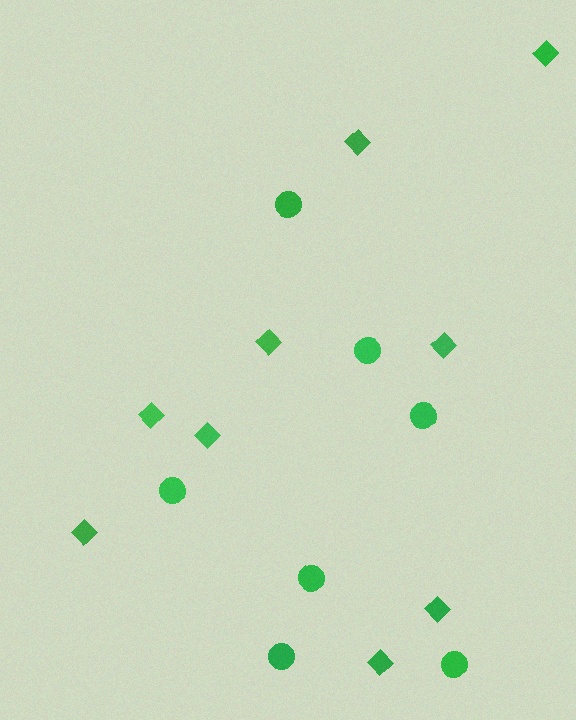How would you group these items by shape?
There are 2 groups: one group of circles (7) and one group of diamonds (9).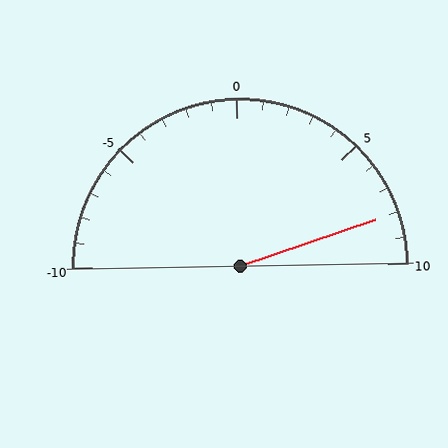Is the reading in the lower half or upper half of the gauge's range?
The reading is in the upper half of the range (-10 to 10).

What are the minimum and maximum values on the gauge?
The gauge ranges from -10 to 10.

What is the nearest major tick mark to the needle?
The nearest major tick mark is 10.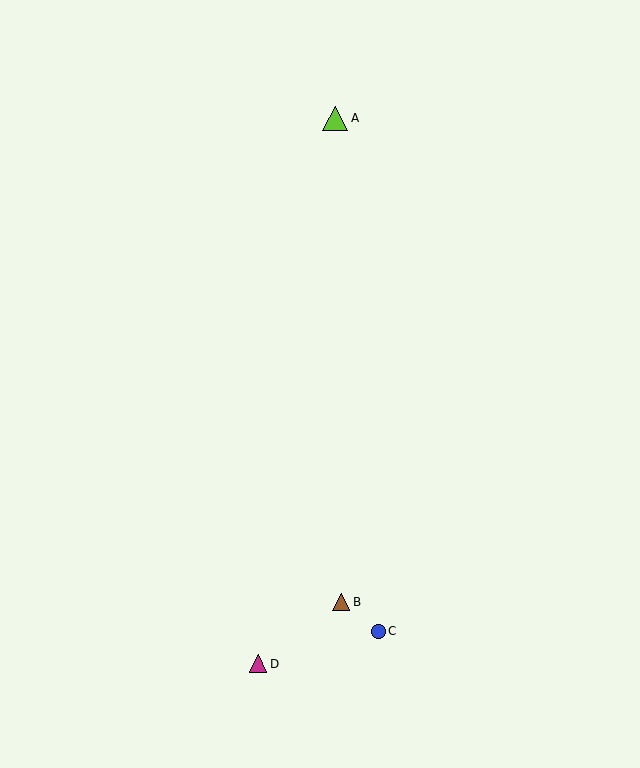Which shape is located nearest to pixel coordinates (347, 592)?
The brown triangle (labeled B) at (341, 602) is nearest to that location.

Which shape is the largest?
The lime triangle (labeled A) is the largest.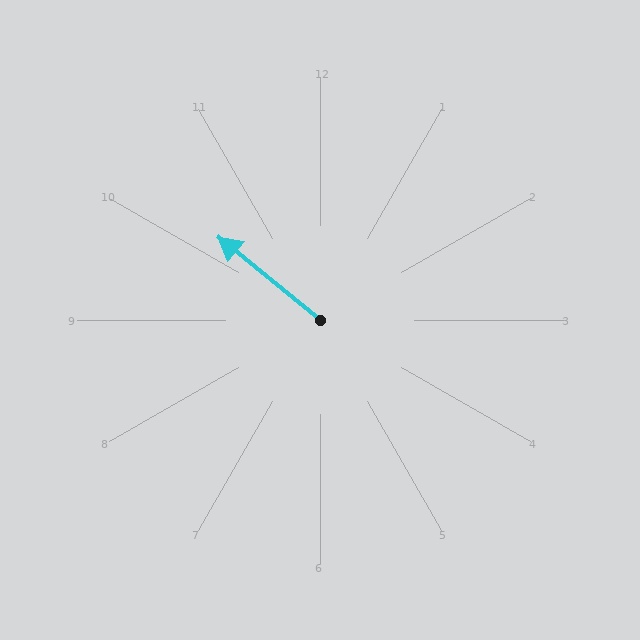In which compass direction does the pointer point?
Northwest.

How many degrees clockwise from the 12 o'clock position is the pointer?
Approximately 309 degrees.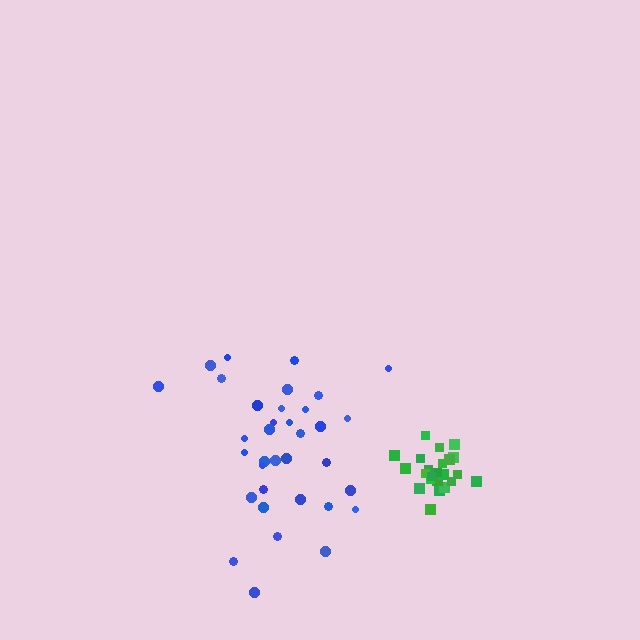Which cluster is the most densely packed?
Green.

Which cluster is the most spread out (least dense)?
Blue.